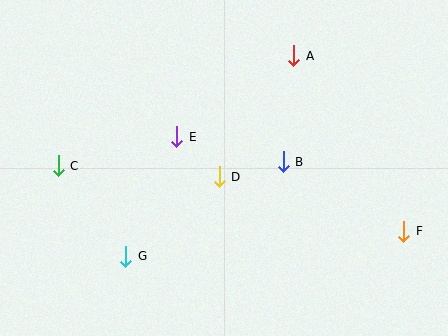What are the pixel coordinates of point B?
Point B is at (283, 162).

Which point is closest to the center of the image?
Point D at (219, 177) is closest to the center.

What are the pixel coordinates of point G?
Point G is at (126, 257).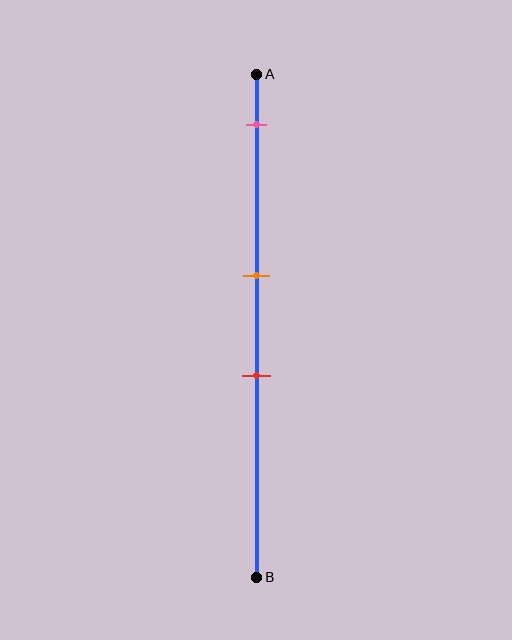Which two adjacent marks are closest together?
The orange and red marks are the closest adjacent pair.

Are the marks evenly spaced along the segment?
No, the marks are not evenly spaced.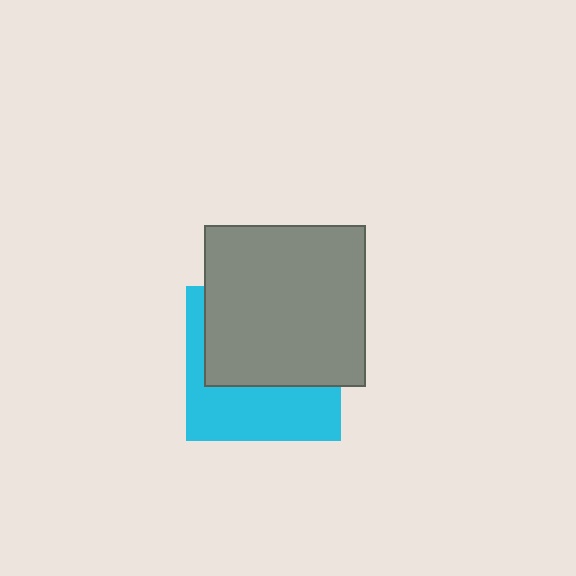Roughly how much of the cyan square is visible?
A small part of it is visible (roughly 42%).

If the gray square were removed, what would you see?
You would see the complete cyan square.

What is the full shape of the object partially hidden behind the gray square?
The partially hidden object is a cyan square.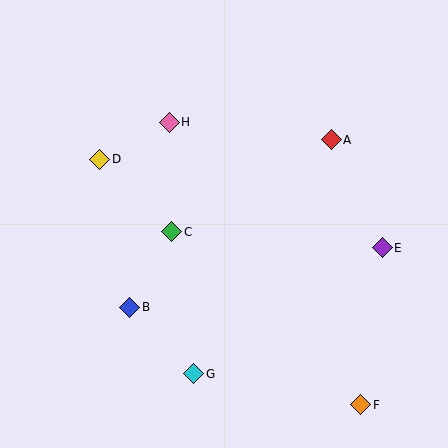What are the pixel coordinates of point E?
Point E is at (382, 248).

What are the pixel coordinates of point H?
Point H is at (169, 122).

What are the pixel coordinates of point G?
Point G is at (194, 374).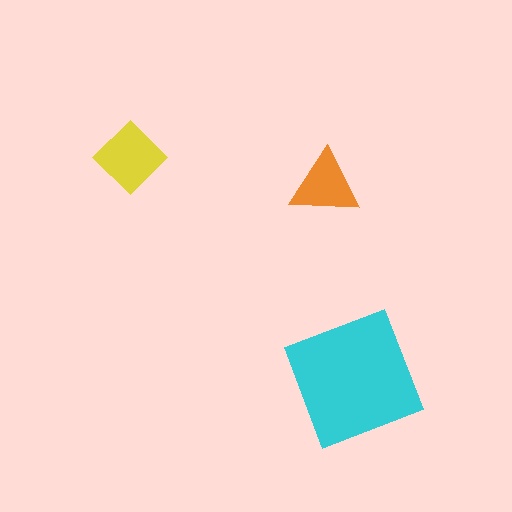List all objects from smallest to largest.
The orange triangle, the yellow diamond, the cyan square.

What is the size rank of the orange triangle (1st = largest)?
3rd.